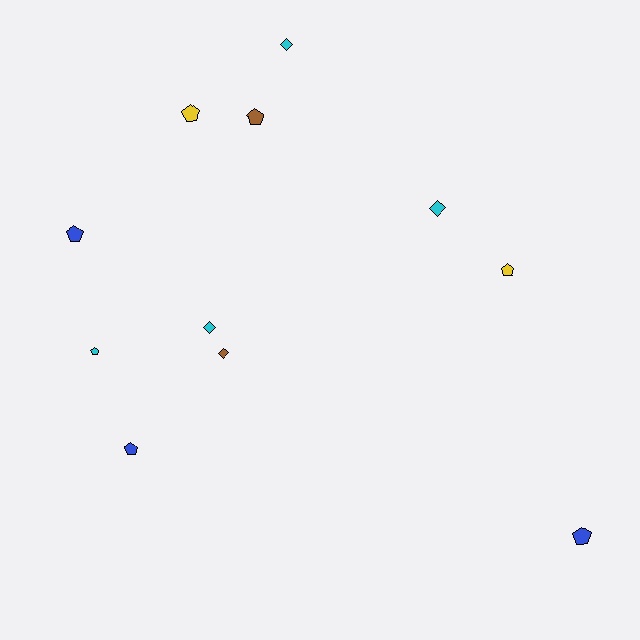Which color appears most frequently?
Cyan, with 4 objects.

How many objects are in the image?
There are 11 objects.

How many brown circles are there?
There are no brown circles.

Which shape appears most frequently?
Pentagon, with 7 objects.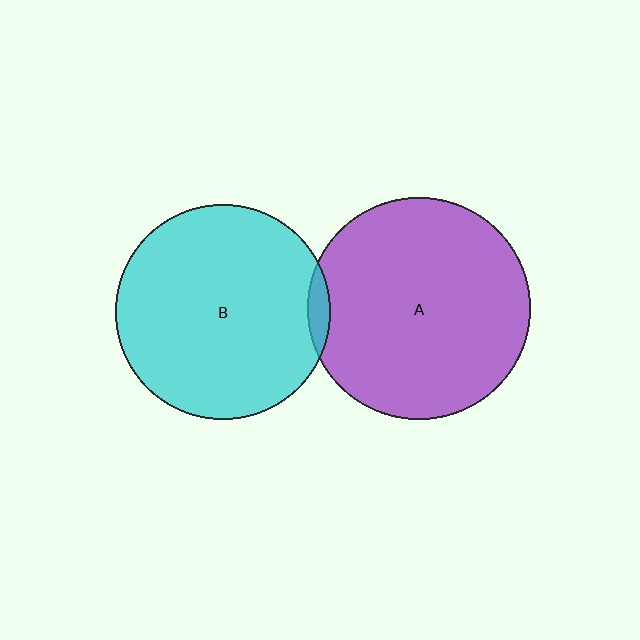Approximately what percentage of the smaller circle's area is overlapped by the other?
Approximately 5%.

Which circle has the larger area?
Circle A (purple).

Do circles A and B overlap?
Yes.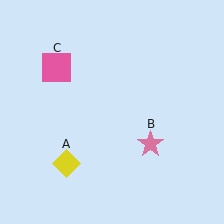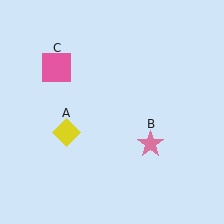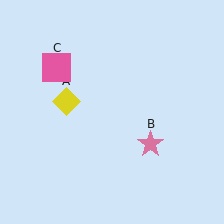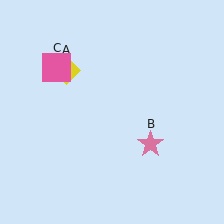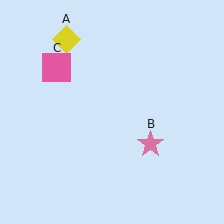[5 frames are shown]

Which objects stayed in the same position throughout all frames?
Pink star (object B) and pink square (object C) remained stationary.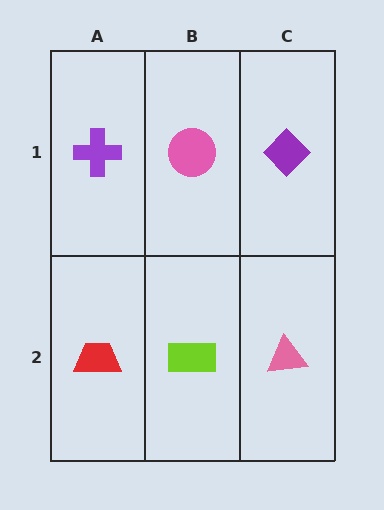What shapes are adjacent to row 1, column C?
A pink triangle (row 2, column C), a pink circle (row 1, column B).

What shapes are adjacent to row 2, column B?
A pink circle (row 1, column B), a red trapezoid (row 2, column A), a pink triangle (row 2, column C).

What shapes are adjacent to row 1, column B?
A lime rectangle (row 2, column B), a purple cross (row 1, column A), a purple diamond (row 1, column C).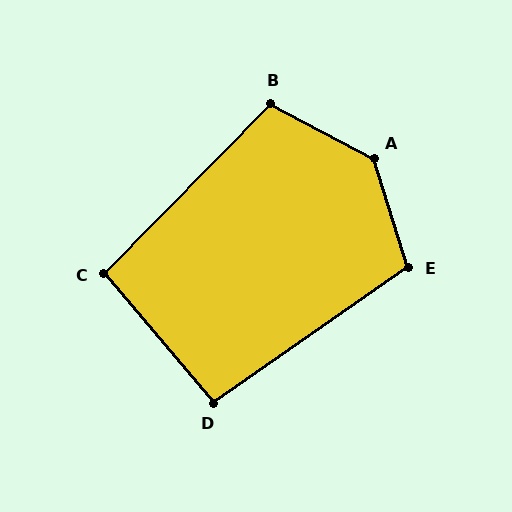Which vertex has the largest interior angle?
A, at approximately 136 degrees.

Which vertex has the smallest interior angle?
C, at approximately 95 degrees.